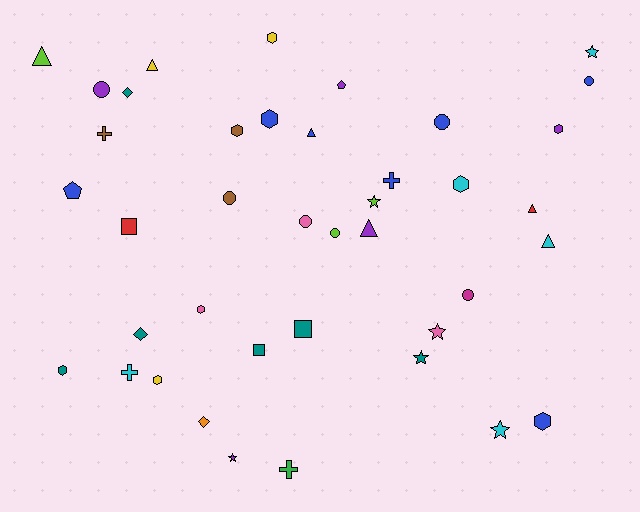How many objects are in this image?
There are 40 objects.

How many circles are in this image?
There are 7 circles.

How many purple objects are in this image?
There are 5 purple objects.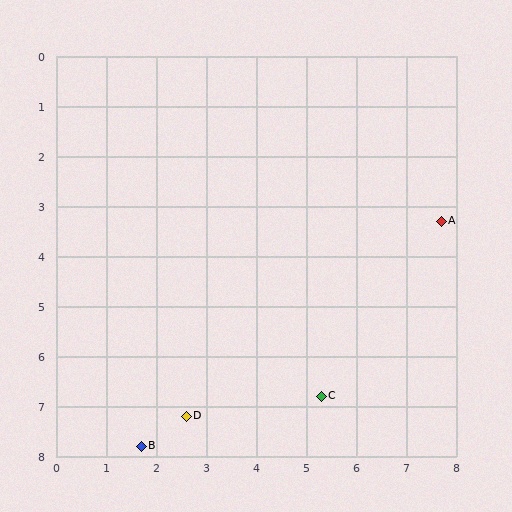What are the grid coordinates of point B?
Point B is at approximately (1.7, 7.8).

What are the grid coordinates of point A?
Point A is at approximately (7.7, 3.3).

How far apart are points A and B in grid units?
Points A and B are about 7.5 grid units apart.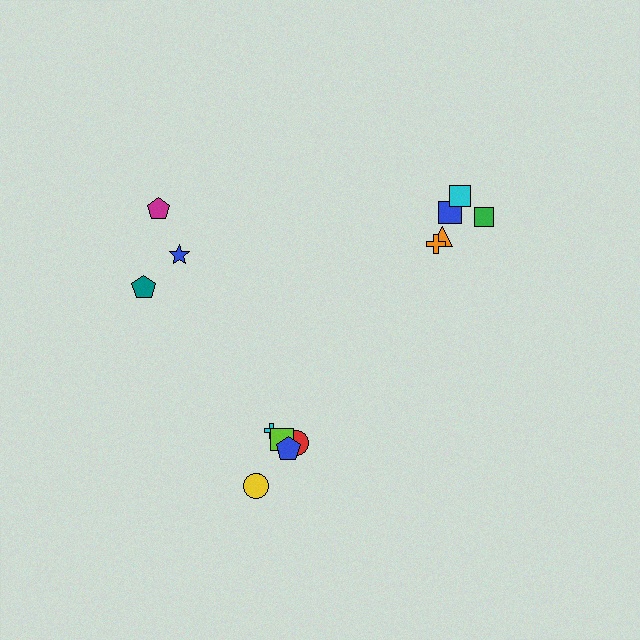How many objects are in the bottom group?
There are 6 objects.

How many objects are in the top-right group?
There are 5 objects.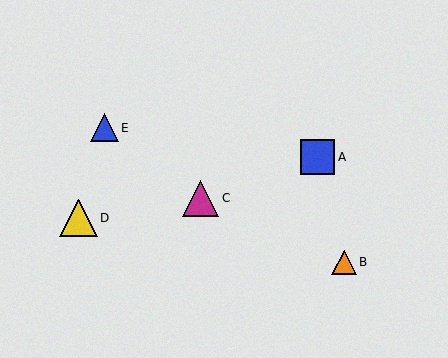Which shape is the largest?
The yellow triangle (labeled D) is the largest.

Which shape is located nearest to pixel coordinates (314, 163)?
The blue square (labeled A) at (318, 157) is nearest to that location.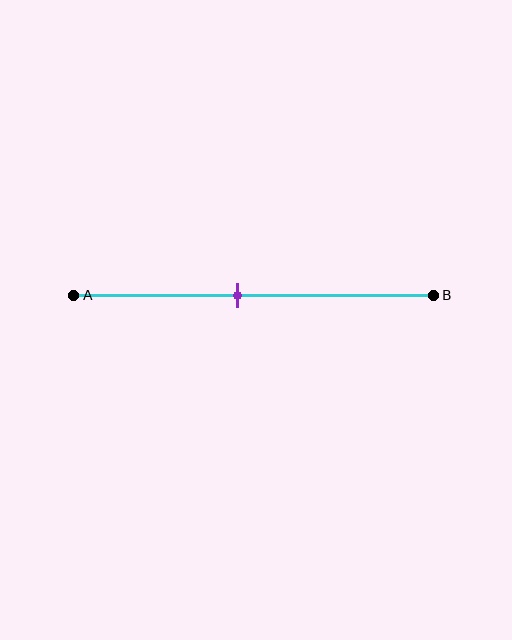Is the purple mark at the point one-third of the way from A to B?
No, the mark is at about 45% from A, not at the 33% one-third point.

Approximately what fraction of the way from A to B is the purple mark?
The purple mark is approximately 45% of the way from A to B.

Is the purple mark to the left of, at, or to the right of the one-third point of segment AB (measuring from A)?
The purple mark is to the right of the one-third point of segment AB.